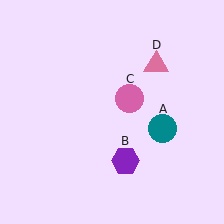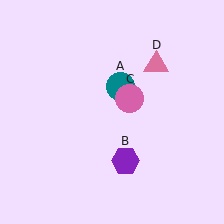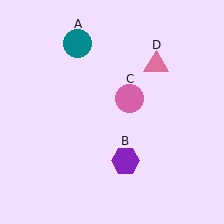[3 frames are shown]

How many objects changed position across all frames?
1 object changed position: teal circle (object A).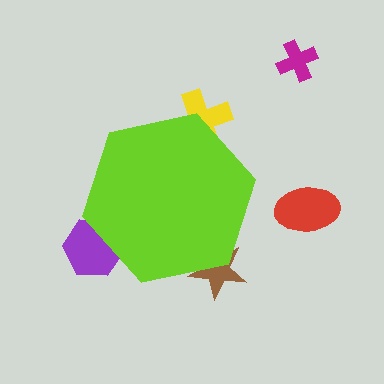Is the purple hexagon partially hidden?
Yes, the purple hexagon is partially hidden behind the lime hexagon.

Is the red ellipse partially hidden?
No, the red ellipse is fully visible.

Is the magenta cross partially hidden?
No, the magenta cross is fully visible.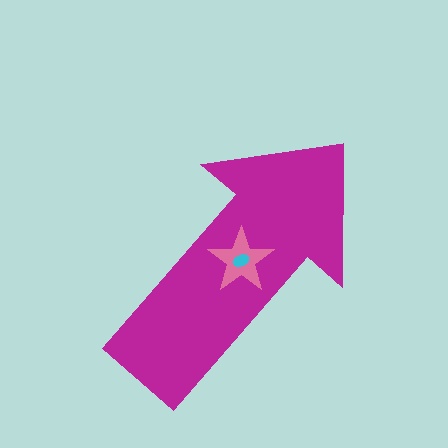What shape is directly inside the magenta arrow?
The pink star.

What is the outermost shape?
The magenta arrow.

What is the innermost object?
The cyan ellipse.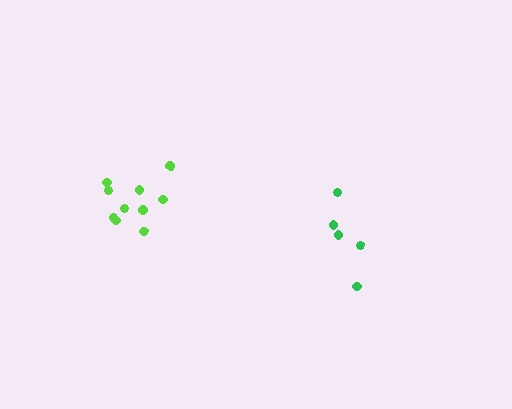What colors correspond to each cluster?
The clusters are colored: lime, green.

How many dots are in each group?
Group 1: 10 dots, Group 2: 5 dots (15 total).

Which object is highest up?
The lime cluster is topmost.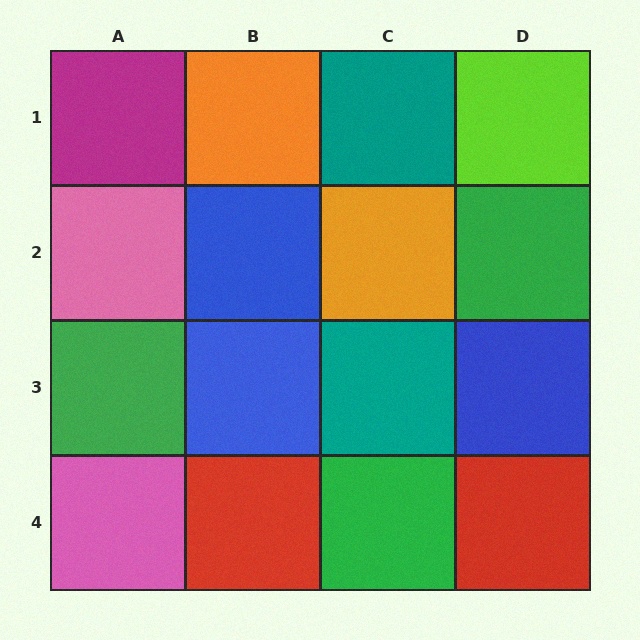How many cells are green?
3 cells are green.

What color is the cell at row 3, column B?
Blue.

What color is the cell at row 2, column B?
Blue.